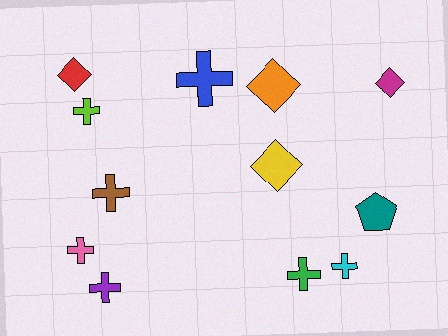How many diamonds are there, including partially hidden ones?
There are 4 diamonds.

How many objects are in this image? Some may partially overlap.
There are 12 objects.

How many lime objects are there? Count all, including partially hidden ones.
There is 1 lime object.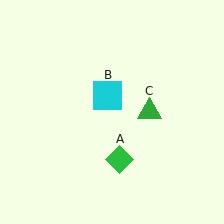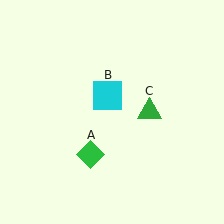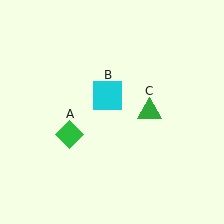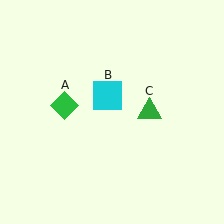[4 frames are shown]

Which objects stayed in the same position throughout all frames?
Cyan square (object B) and green triangle (object C) remained stationary.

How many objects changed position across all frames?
1 object changed position: green diamond (object A).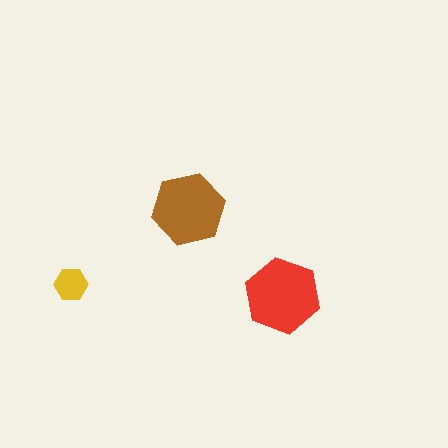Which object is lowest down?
The red hexagon is bottommost.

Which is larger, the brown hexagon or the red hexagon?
The red one.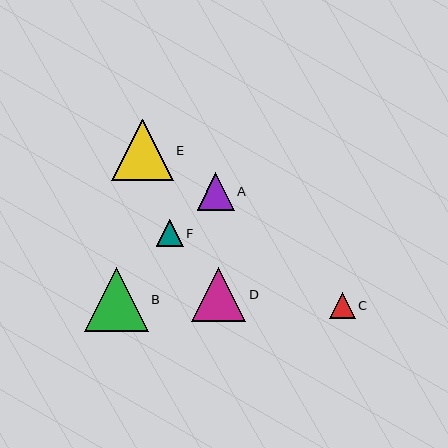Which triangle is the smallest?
Triangle C is the smallest with a size of approximately 26 pixels.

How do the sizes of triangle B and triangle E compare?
Triangle B and triangle E are approximately the same size.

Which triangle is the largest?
Triangle B is the largest with a size of approximately 64 pixels.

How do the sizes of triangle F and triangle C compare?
Triangle F and triangle C are approximately the same size.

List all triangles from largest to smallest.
From largest to smallest: B, E, D, A, F, C.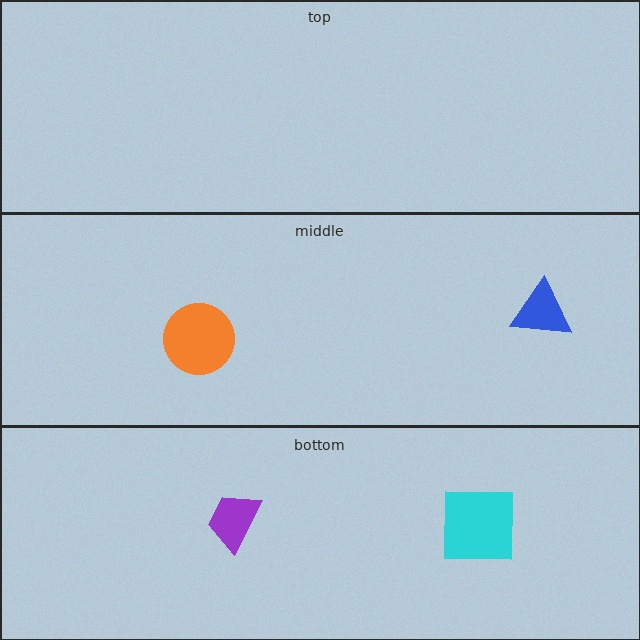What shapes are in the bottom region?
The cyan square, the purple trapezoid.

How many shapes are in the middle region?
2.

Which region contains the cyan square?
The bottom region.